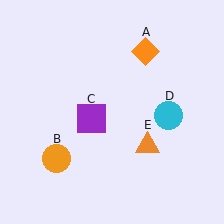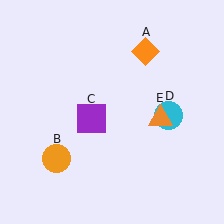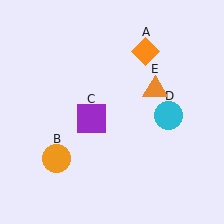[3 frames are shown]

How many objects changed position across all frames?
1 object changed position: orange triangle (object E).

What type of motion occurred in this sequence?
The orange triangle (object E) rotated counterclockwise around the center of the scene.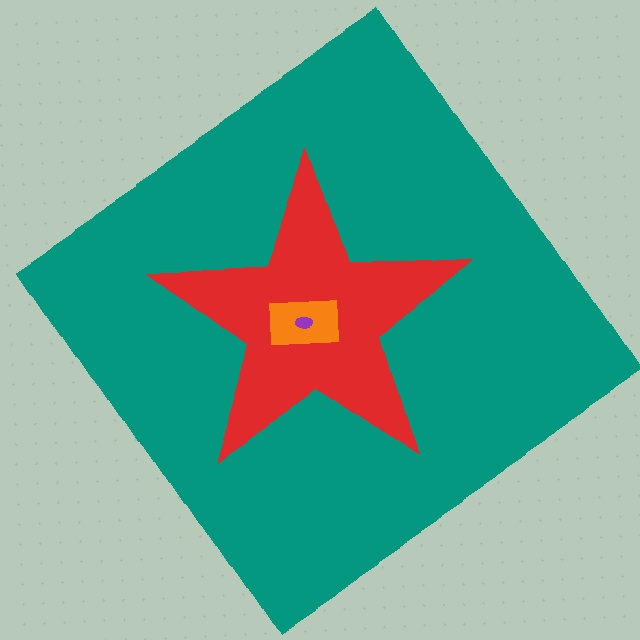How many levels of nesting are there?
4.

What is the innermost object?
The purple ellipse.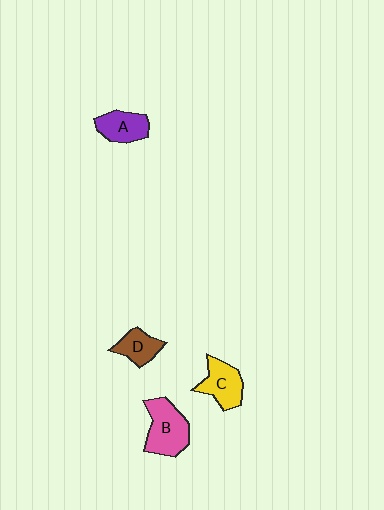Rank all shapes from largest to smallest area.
From largest to smallest: B (pink), C (yellow), A (purple), D (brown).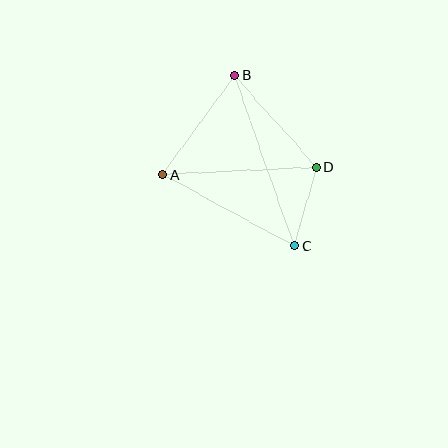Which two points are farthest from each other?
Points B and C are farthest from each other.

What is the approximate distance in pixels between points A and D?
The distance between A and D is approximately 154 pixels.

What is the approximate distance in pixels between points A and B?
The distance between A and B is approximately 122 pixels.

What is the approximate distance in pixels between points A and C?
The distance between A and C is approximately 150 pixels.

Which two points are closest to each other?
Points C and D are closest to each other.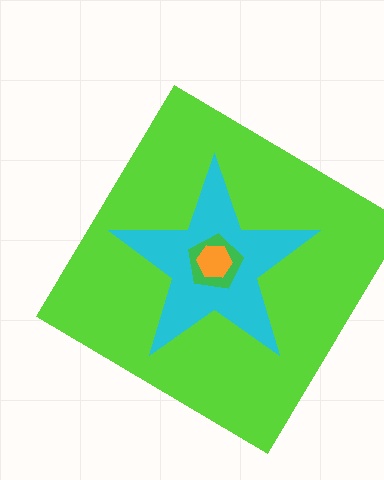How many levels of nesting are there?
4.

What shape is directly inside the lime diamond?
The cyan star.